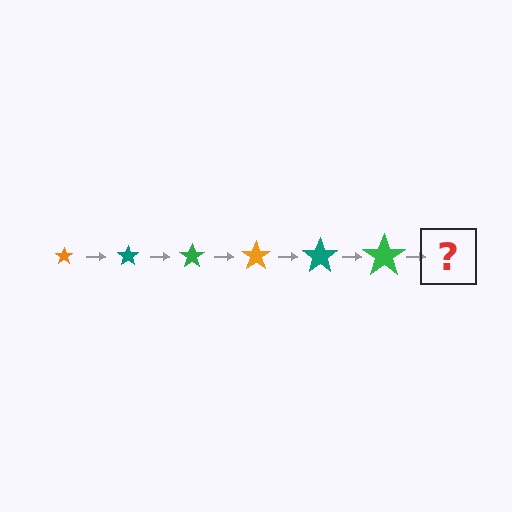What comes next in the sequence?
The next element should be an orange star, larger than the previous one.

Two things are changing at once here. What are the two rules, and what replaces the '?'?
The two rules are that the star grows larger each step and the color cycles through orange, teal, and green. The '?' should be an orange star, larger than the previous one.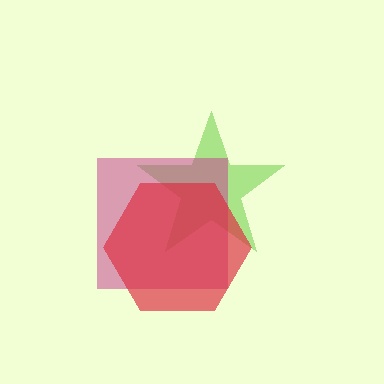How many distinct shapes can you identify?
There are 3 distinct shapes: a lime star, a magenta square, a red hexagon.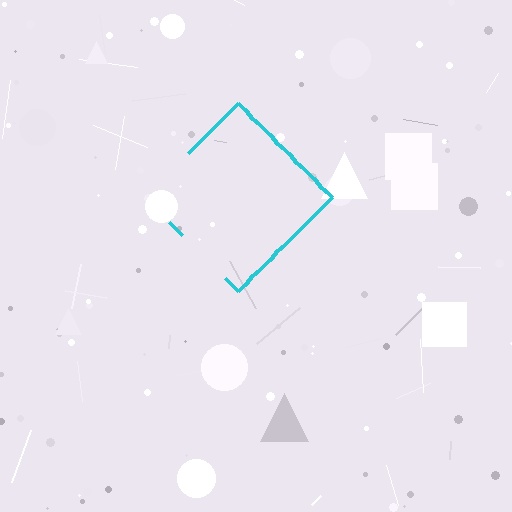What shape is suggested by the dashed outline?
The dashed outline suggests a diamond.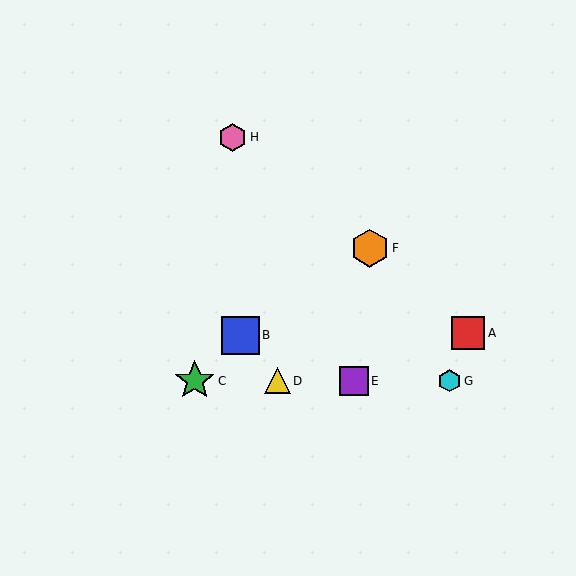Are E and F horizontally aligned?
No, E is at y≈381 and F is at y≈248.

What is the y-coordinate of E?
Object E is at y≈381.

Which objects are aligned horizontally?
Objects C, D, E, G are aligned horizontally.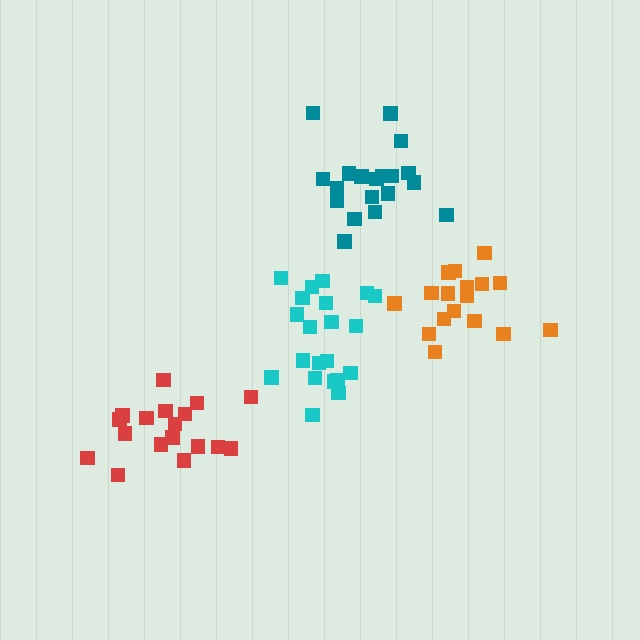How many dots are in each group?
Group 1: 21 dots, Group 2: 18 dots, Group 3: 17 dots, Group 4: 19 dots (75 total).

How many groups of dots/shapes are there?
There are 4 groups.